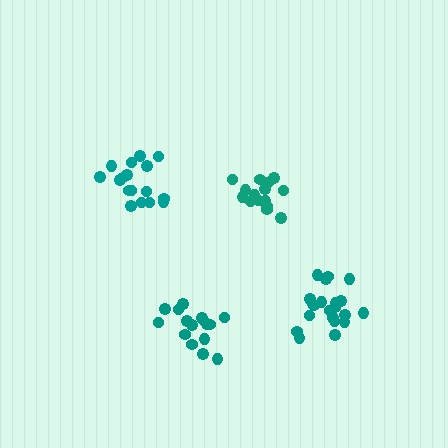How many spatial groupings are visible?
There are 4 spatial groupings.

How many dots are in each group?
Group 1: 16 dots, Group 2: 21 dots, Group 3: 17 dots, Group 4: 16 dots (70 total).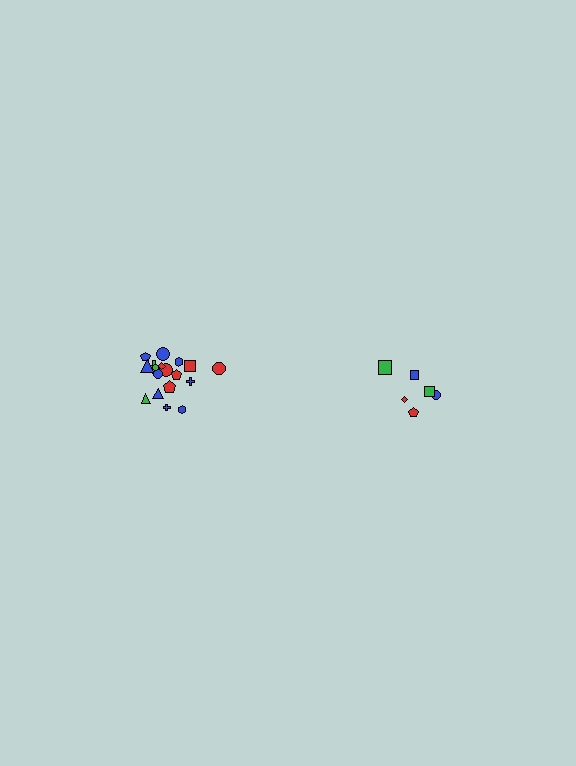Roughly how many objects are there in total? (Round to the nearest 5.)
Roughly 25 objects in total.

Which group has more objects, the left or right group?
The left group.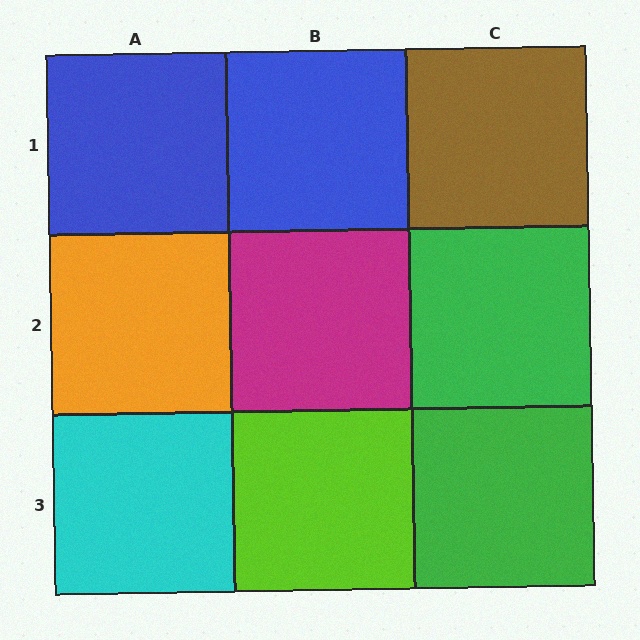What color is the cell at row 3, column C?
Green.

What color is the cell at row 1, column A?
Blue.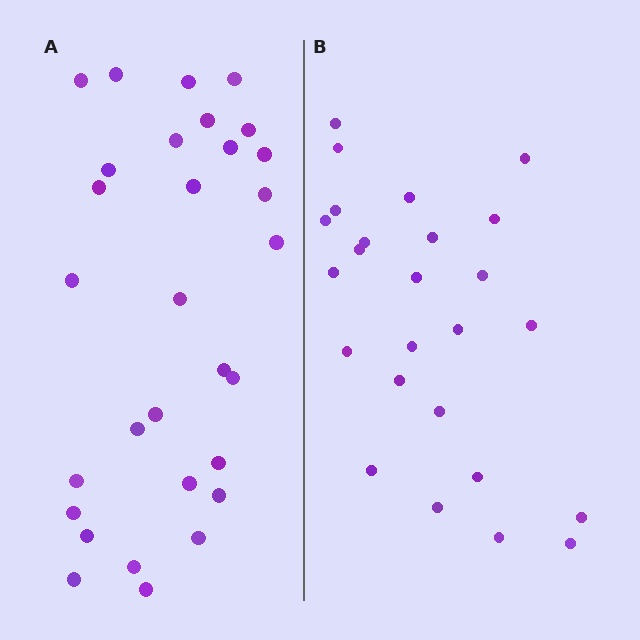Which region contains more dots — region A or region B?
Region A (the left region) has more dots.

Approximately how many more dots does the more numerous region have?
Region A has about 5 more dots than region B.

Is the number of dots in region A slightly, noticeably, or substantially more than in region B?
Region A has only slightly more — the two regions are fairly close. The ratio is roughly 1.2 to 1.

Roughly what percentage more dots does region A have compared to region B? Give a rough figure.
About 20% more.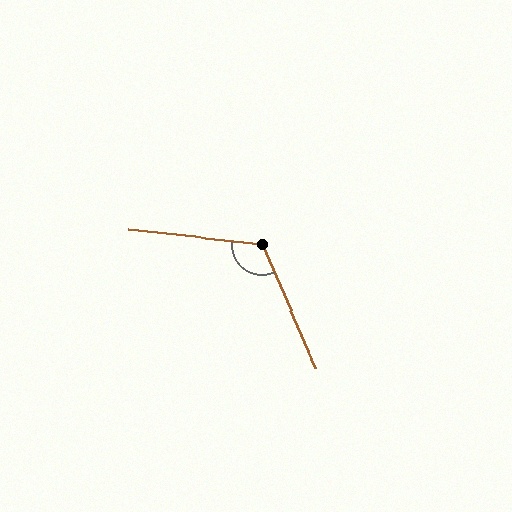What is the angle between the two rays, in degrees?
Approximately 120 degrees.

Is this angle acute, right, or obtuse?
It is obtuse.